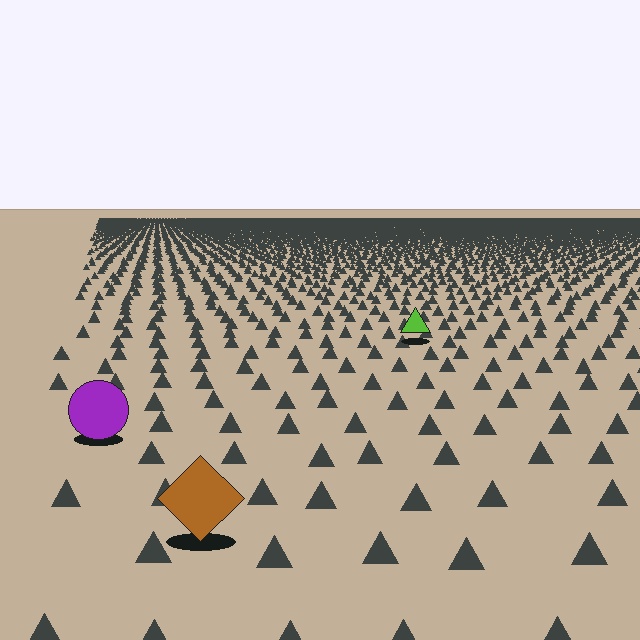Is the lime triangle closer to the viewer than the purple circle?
No. The purple circle is closer — you can tell from the texture gradient: the ground texture is coarser near it.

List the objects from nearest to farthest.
From nearest to farthest: the brown diamond, the purple circle, the lime triangle.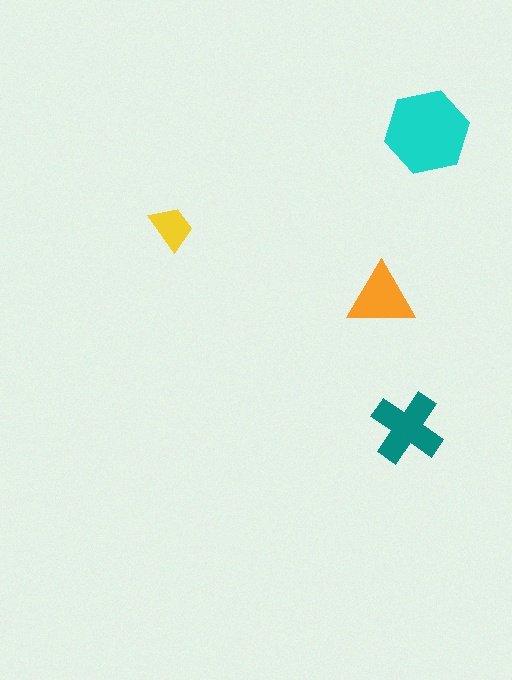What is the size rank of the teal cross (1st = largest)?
2nd.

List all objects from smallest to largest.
The yellow trapezoid, the orange triangle, the teal cross, the cyan hexagon.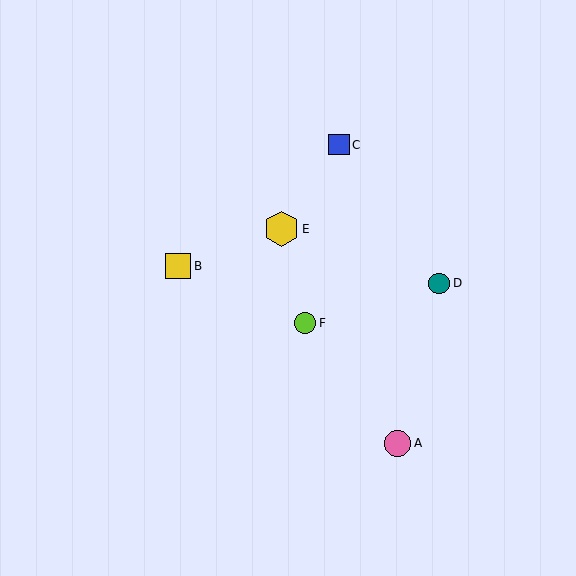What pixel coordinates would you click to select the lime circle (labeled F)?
Click at (305, 323) to select the lime circle F.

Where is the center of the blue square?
The center of the blue square is at (339, 145).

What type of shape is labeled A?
Shape A is a pink circle.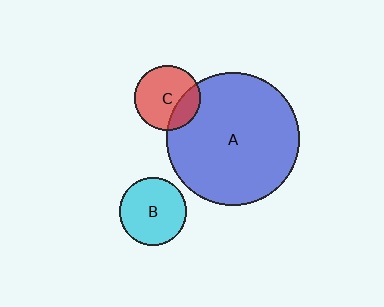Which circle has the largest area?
Circle A (blue).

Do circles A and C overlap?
Yes.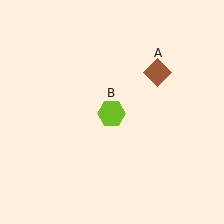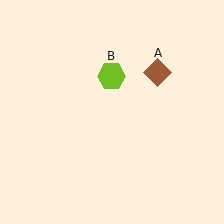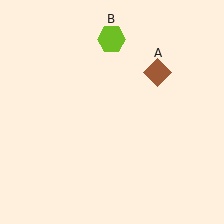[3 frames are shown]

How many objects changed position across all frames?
1 object changed position: lime hexagon (object B).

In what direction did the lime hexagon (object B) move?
The lime hexagon (object B) moved up.